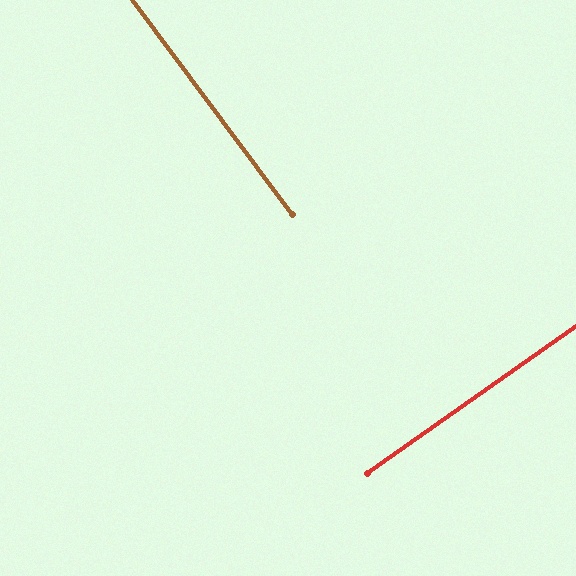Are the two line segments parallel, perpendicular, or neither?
Perpendicular — they meet at approximately 89°.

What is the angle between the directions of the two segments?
Approximately 89 degrees.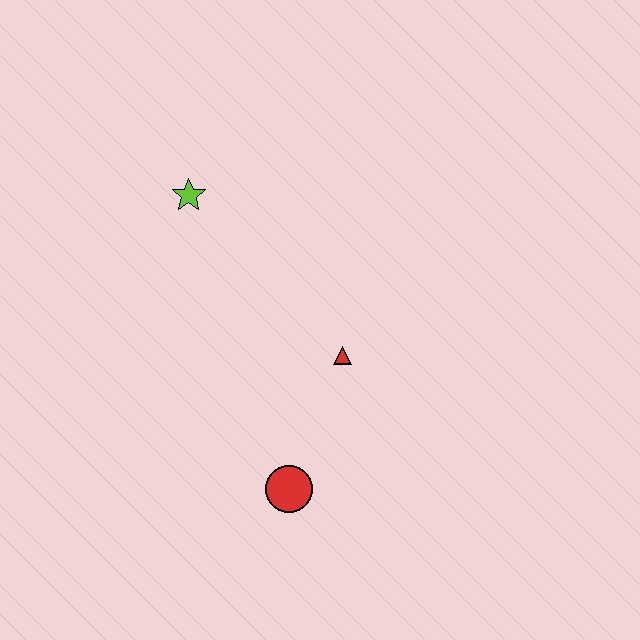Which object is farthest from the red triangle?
The lime star is farthest from the red triangle.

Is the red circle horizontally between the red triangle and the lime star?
Yes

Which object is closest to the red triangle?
The red circle is closest to the red triangle.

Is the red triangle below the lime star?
Yes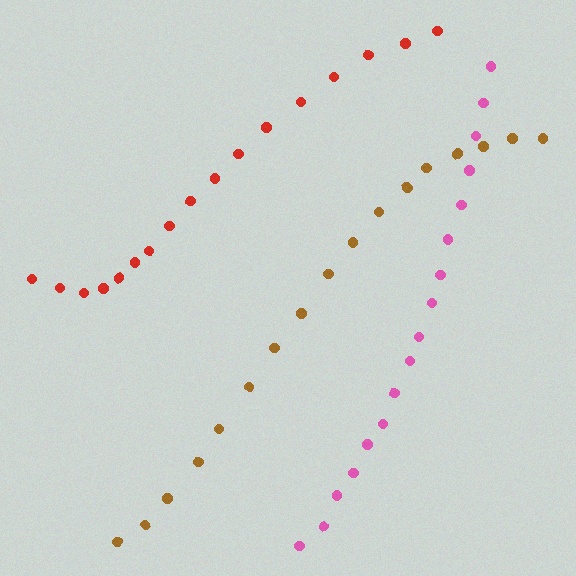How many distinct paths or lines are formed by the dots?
There are 3 distinct paths.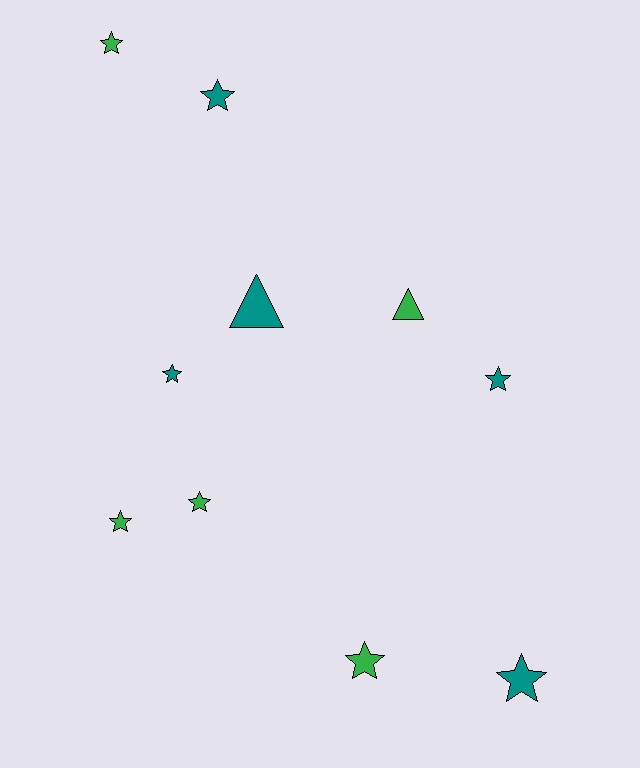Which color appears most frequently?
Green, with 5 objects.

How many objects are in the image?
There are 10 objects.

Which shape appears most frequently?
Star, with 8 objects.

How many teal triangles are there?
There is 1 teal triangle.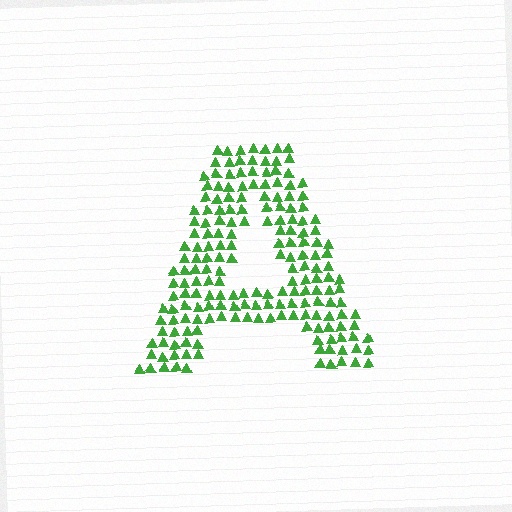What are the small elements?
The small elements are triangles.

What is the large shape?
The large shape is the letter A.